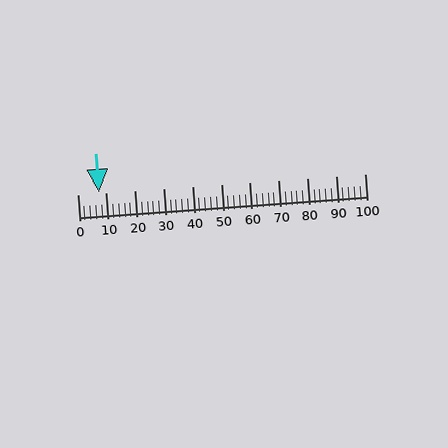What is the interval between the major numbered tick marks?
The major tick marks are spaced 10 units apart.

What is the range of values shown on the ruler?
The ruler shows values from 0 to 100.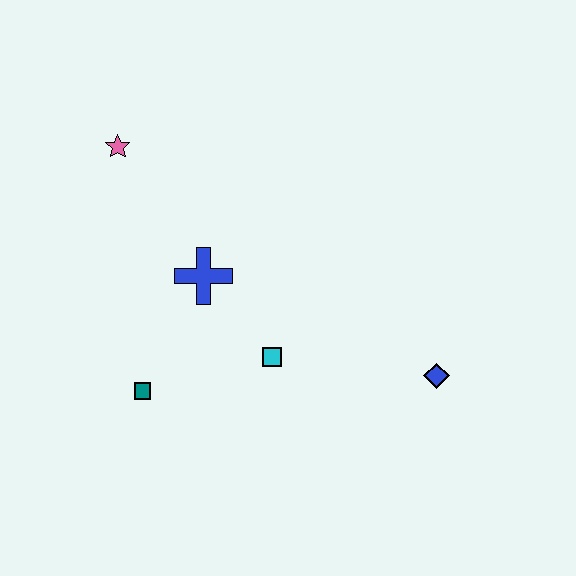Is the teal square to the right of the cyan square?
No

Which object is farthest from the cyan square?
The pink star is farthest from the cyan square.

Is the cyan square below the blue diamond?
No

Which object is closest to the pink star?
The blue cross is closest to the pink star.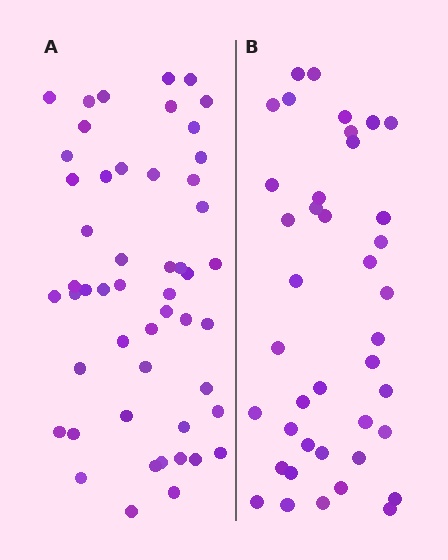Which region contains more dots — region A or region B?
Region A (the left region) has more dots.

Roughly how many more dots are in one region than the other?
Region A has roughly 12 or so more dots than region B.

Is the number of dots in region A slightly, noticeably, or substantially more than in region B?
Region A has noticeably more, but not dramatically so. The ratio is roughly 1.3 to 1.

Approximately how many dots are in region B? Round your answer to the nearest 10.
About 40 dots.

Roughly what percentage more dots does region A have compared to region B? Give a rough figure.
About 30% more.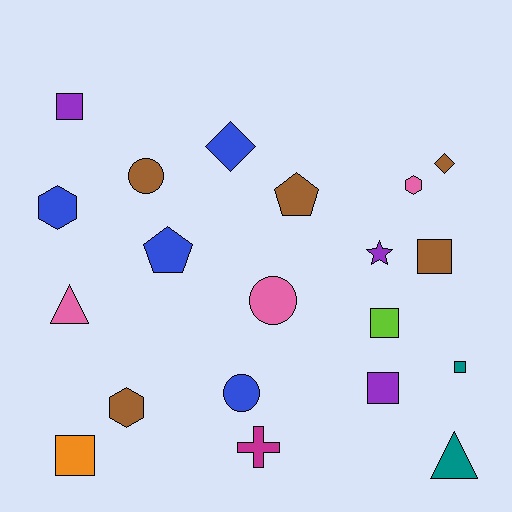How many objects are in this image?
There are 20 objects.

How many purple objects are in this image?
There are 3 purple objects.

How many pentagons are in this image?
There are 2 pentagons.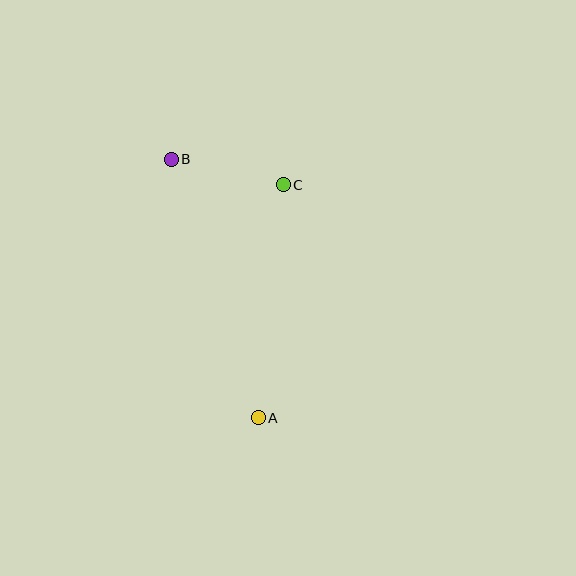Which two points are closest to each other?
Points B and C are closest to each other.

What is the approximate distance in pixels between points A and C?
The distance between A and C is approximately 234 pixels.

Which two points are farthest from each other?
Points A and B are farthest from each other.